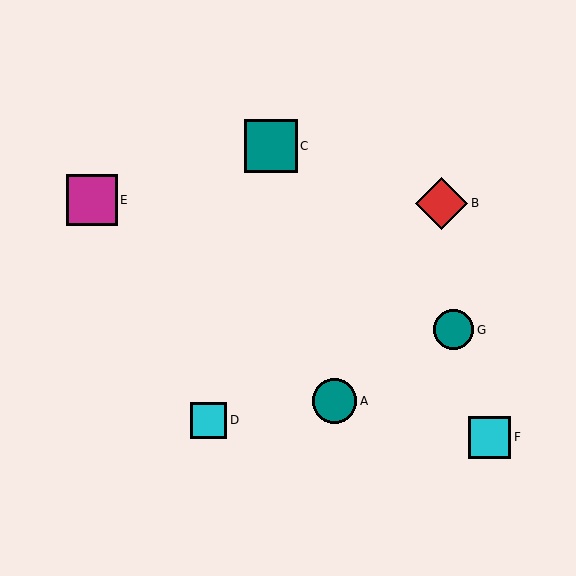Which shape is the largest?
The teal square (labeled C) is the largest.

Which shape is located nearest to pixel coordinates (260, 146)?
The teal square (labeled C) at (271, 146) is nearest to that location.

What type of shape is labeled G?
Shape G is a teal circle.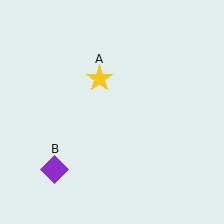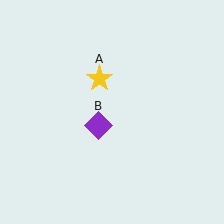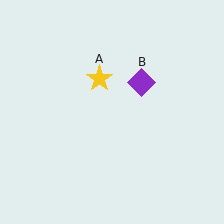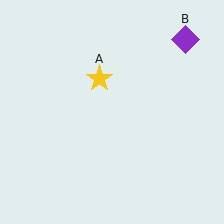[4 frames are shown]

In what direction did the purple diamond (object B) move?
The purple diamond (object B) moved up and to the right.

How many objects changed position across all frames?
1 object changed position: purple diamond (object B).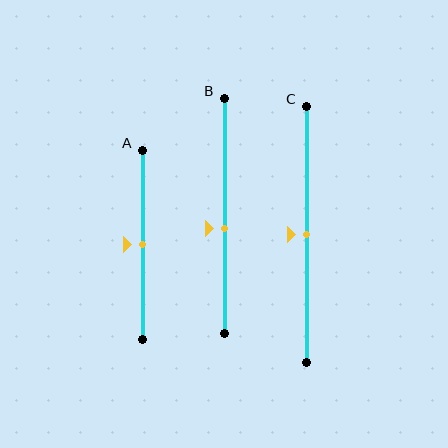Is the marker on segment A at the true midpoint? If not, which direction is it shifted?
Yes, the marker on segment A is at the true midpoint.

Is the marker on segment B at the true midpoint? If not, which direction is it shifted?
No, the marker on segment B is shifted downward by about 5% of the segment length.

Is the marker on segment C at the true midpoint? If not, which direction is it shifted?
Yes, the marker on segment C is at the true midpoint.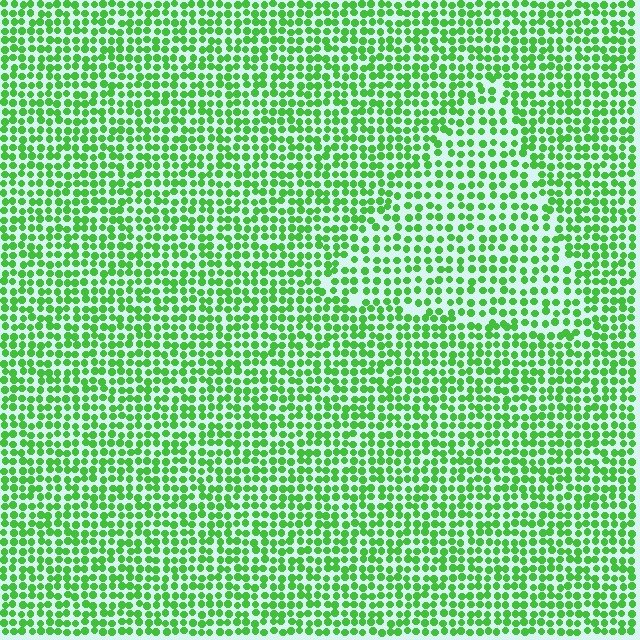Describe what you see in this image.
The image contains small green elements arranged at two different densities. A triangle-shaped region is visible where the elements are less densely packed than the surrounding area.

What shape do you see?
I see a triangle.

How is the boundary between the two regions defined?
The boundary is defined by a change in element density (approximately 1.4x ratio). All elements are the same color, size, and shape.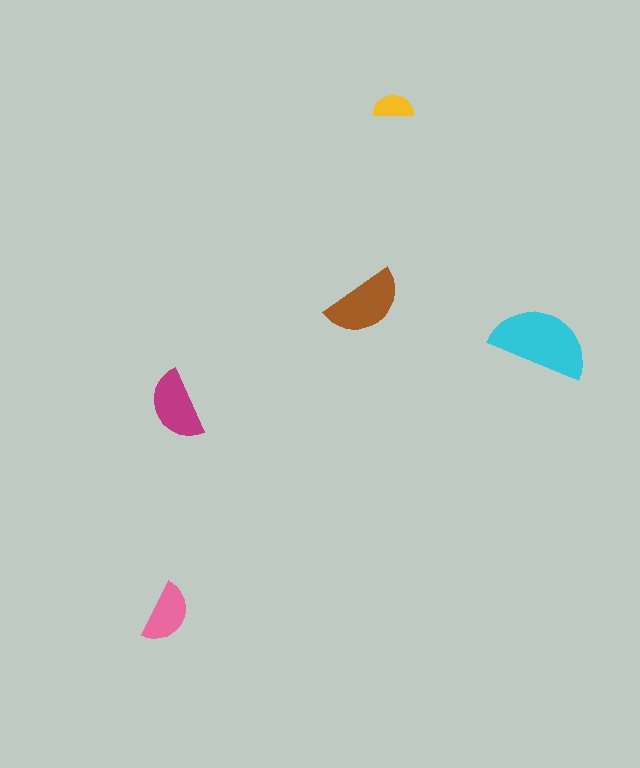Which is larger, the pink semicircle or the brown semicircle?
The brown one.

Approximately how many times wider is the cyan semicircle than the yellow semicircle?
About 2.5 times wider.